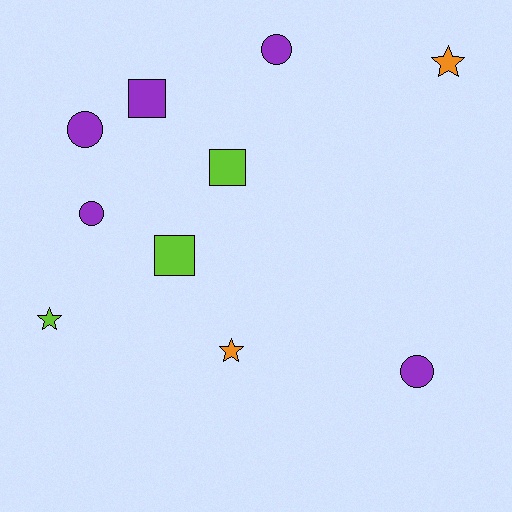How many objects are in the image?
There are 10 objects.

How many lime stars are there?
There is 1 lime star.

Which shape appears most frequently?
Circle, with 4 objects.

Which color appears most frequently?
Purple, with 5 objects.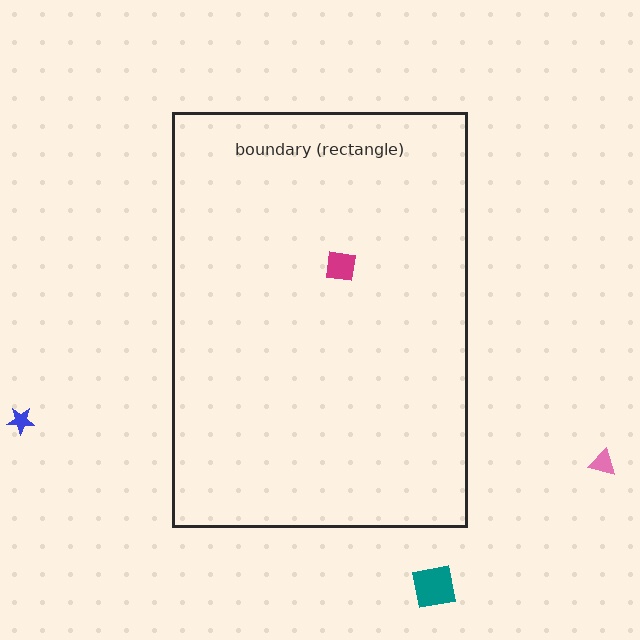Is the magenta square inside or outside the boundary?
Inside.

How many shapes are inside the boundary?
1 inside, 3 outside.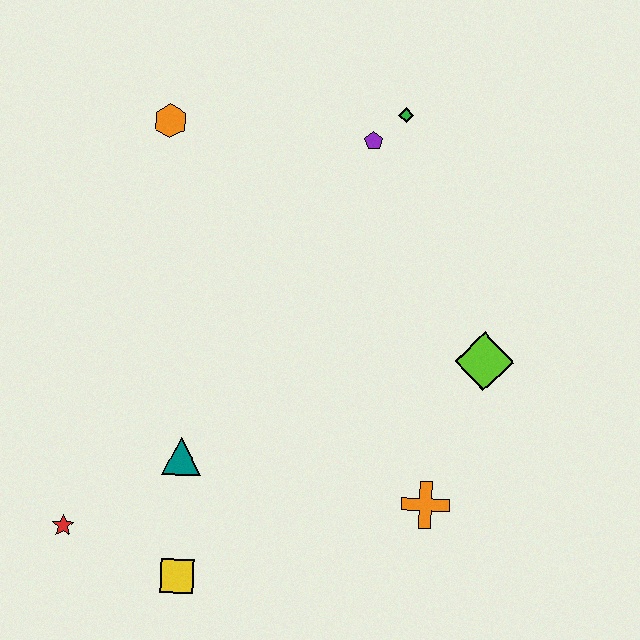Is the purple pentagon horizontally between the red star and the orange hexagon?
No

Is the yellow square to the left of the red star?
No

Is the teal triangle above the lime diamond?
No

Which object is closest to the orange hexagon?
The purple pentagon is closest to the orange hexagon.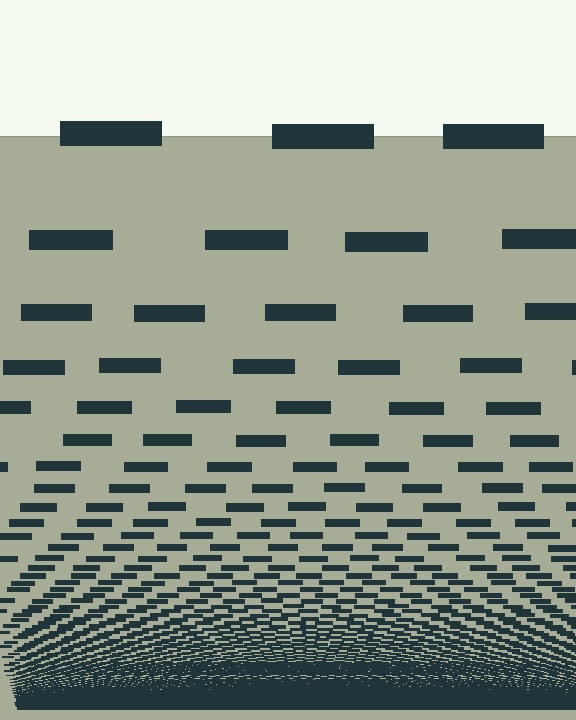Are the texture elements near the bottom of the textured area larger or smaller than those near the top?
Smaller. The gradient is inverted — elements near the bottom are smaller and denser.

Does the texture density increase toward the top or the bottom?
Density increases toward the bottom.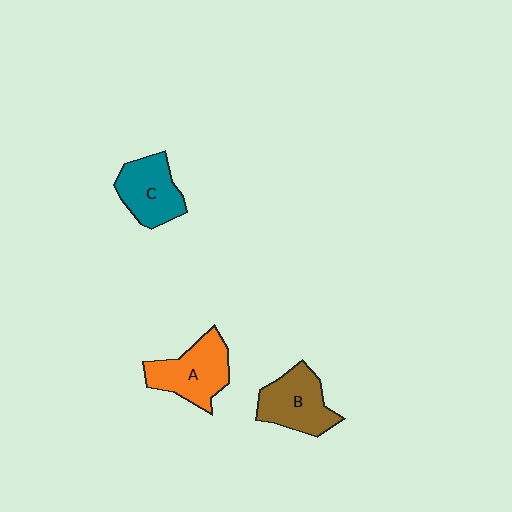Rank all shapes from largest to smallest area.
From largest to smallest: A (orange), B (brown), C (teal).